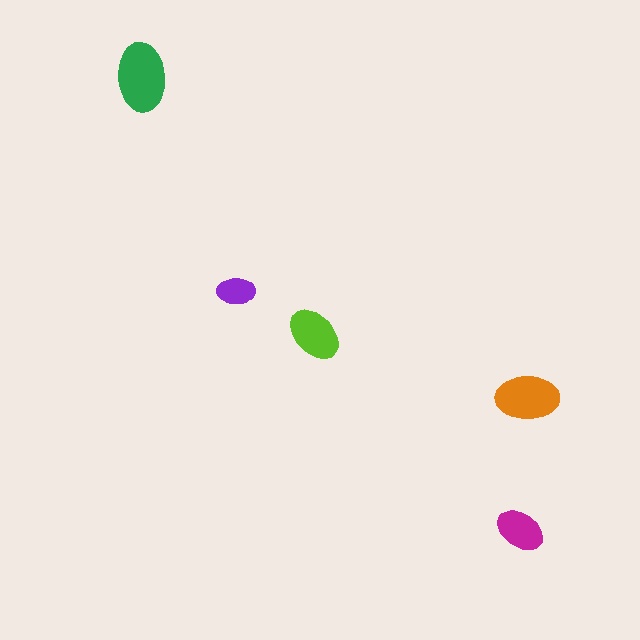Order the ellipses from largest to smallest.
the green one, the orange one, the lime one, the magenta one, the purple one.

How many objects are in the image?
There are 5 objects in the image.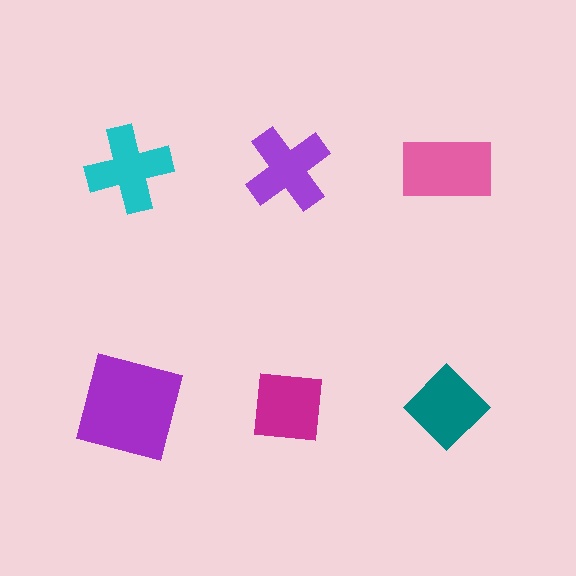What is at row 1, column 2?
A purple cross.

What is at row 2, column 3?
A teal diamond.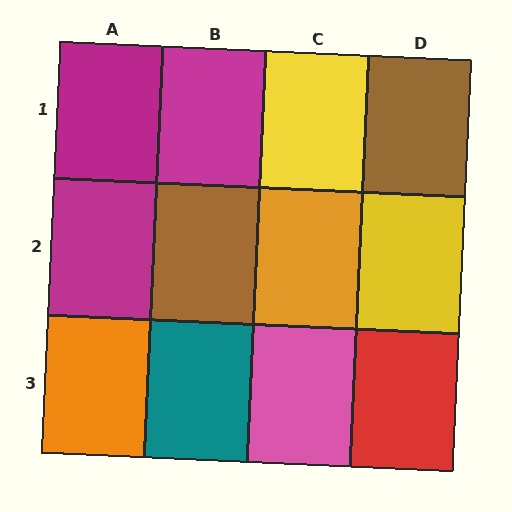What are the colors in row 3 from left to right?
Orange, teal, pink, red.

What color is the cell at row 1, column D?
Brown.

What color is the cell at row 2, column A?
Magenta.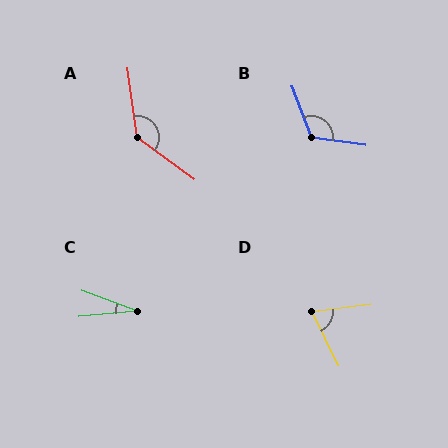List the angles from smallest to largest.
C (26°), D (71°), B (119°), A (134°).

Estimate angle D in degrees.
Approximately 71 degrees.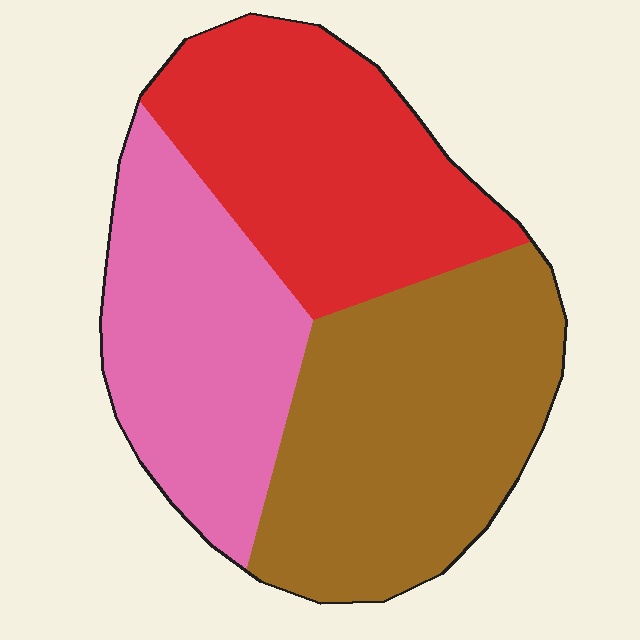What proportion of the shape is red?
Red covers about 30% of the shape.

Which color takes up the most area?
Brown, at roughly 40%.